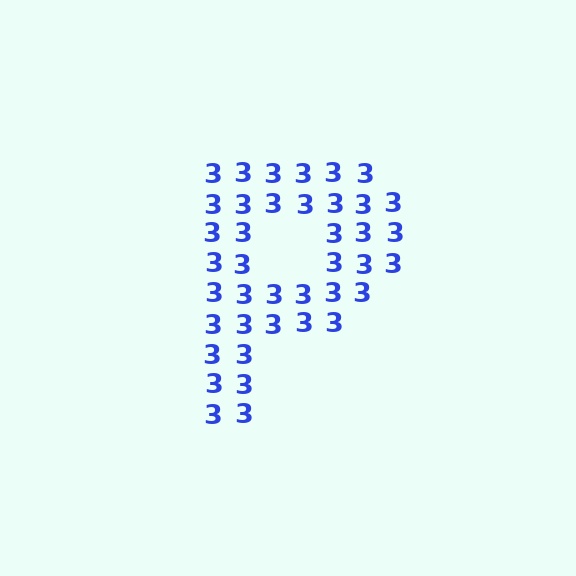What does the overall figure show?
The overall figure shows the letter P.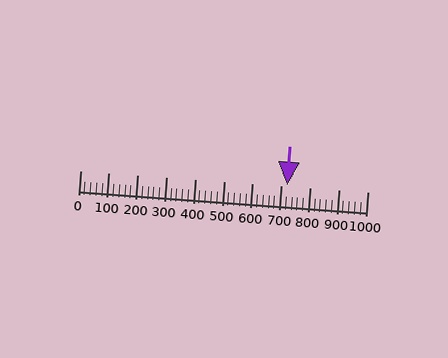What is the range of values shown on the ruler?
The ruler shows values from 0 to 1000.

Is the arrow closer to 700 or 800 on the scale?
The arrow is closer to 700.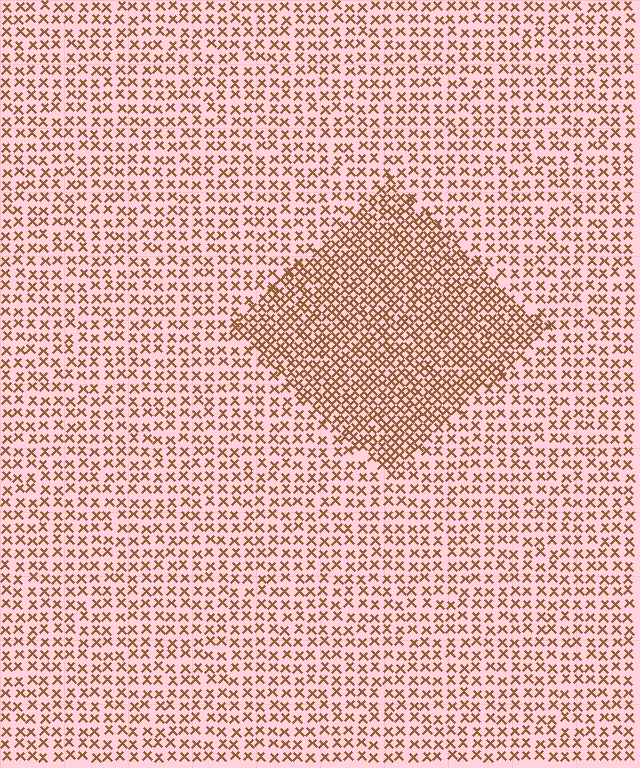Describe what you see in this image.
The image contains small brown elements arranged at two different densities. A diamond-shaped region is visible where the elements are more densely packed than the surrounding area.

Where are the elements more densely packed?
The elements are more densely packed inside the diamond boundary.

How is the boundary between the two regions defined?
The boundary is defined by a change in element density (approximately 1.9x ratio). All elements are the same color, size, and shape.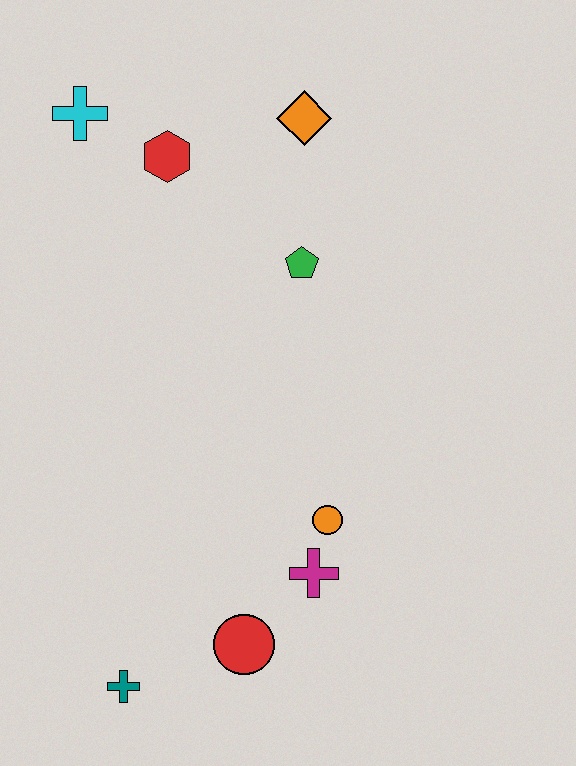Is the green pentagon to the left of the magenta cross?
Yes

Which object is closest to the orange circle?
The magenta cross is closest to the orange circle.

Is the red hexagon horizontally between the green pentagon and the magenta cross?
No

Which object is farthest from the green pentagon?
The teal cross is farthest from the green pentagon.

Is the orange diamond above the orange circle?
Yes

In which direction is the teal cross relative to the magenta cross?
The teal cross is to the left of the magenta cross.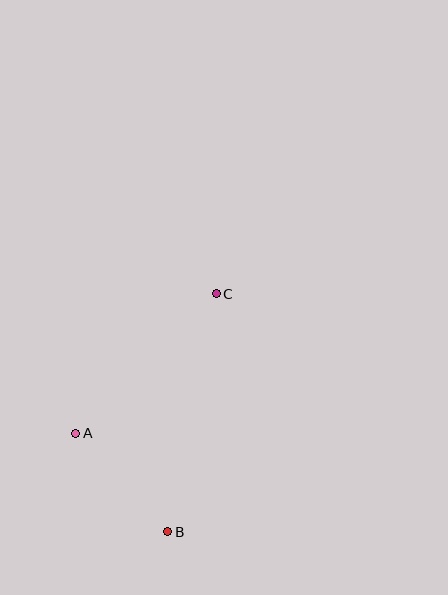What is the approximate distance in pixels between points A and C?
The distance between A and C is approximately 198 pixels.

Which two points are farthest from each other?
Points B and C are farthest from each other.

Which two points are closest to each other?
Points A and B are closest to each other.